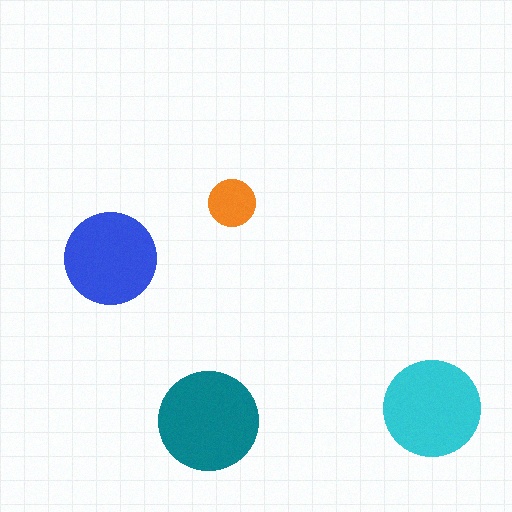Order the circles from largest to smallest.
the teal one, the cyan one, the blue one, the orange one.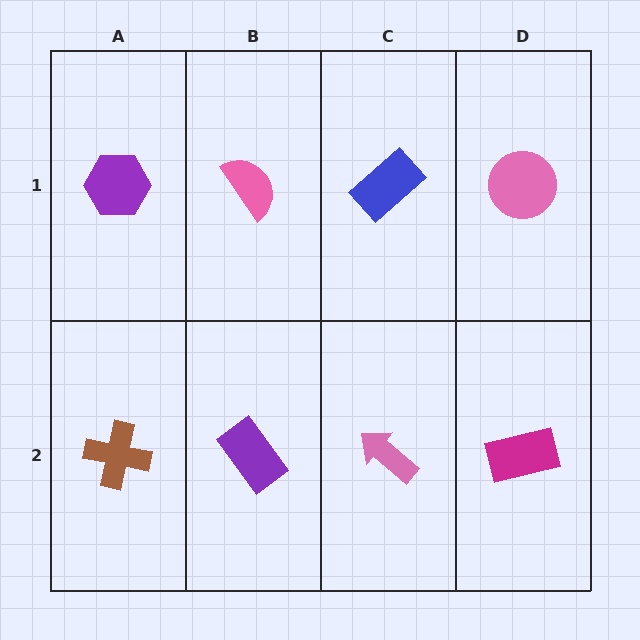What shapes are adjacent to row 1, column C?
A pink arrow (row 2, column C), a pink semicircle (row 1, column B), a pink circle (row 1, column D).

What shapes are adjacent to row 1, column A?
A brown cross (row 2, column A), a pink semicircle (row 1, column B).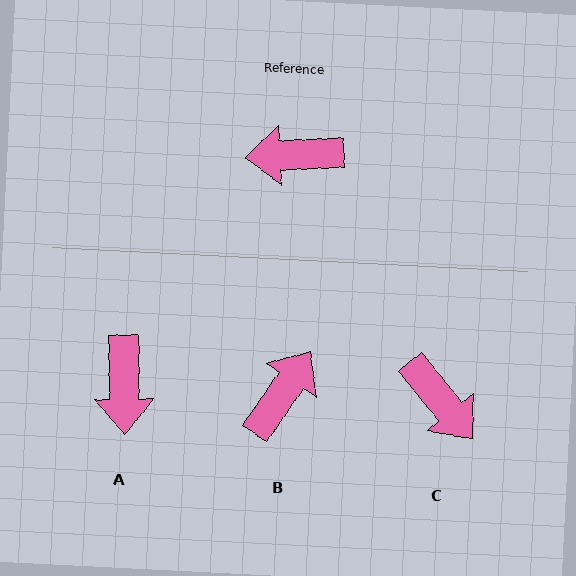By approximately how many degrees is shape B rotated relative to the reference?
Approximately 127 degrees clockwise.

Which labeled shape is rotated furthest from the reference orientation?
B, about 127 degrees away.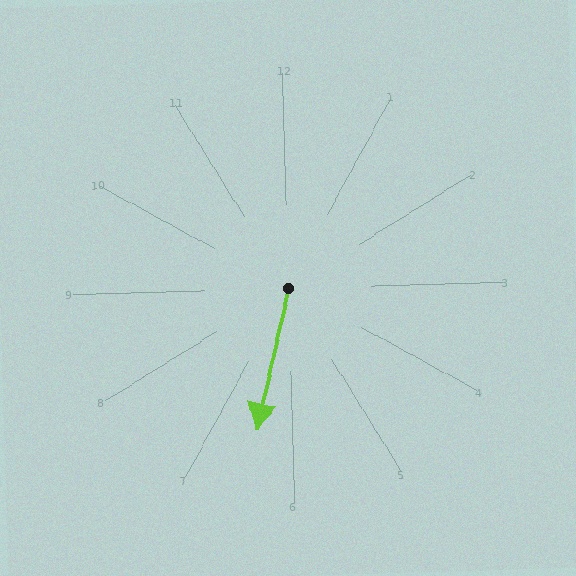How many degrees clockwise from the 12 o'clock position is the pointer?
Approximately 194 degrees.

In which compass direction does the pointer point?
South.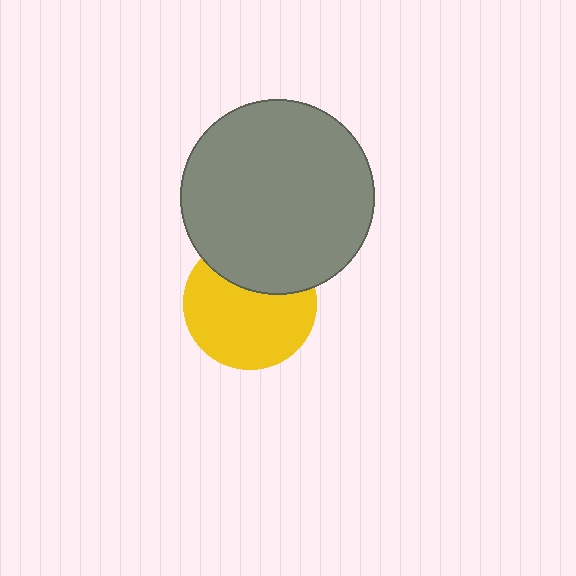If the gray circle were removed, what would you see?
You would see the complete yellow circle.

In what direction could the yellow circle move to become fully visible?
The yellow circle could move down. That would shift it out from behind the gray circle entirely.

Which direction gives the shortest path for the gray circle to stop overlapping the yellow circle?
Moving up gives the shortest separation.